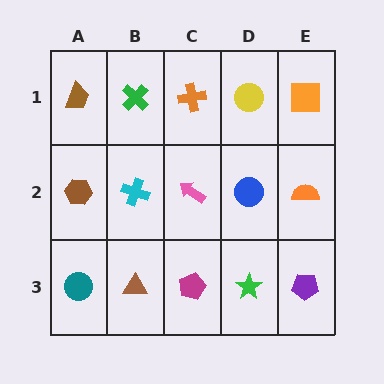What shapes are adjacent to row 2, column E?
An orange square (row 1, column E), a purple pentagon (row 3, column E), a blue circle (row 2, column D).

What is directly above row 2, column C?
An orange cross.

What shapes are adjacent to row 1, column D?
A blue circle (row 2, column D), an orange cross (row 1, column C), an orange square (row 1, column E).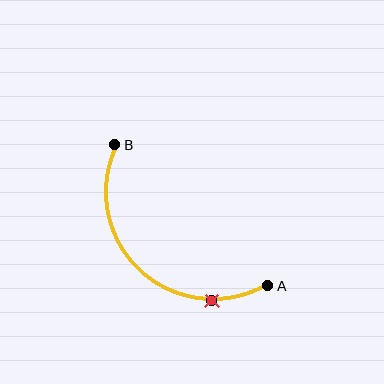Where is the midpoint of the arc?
The arc midpoint is the point on the curve farthest from the straight line joining A and B. It sits below and to the left of that line.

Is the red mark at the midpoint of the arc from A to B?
No. The red mark lies on the arc but is closer to endpoint A. The arc midpoint would be at the point on the curve equidistant along the arc from both A and B.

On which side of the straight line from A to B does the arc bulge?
The arc bulges below and to the left of the straight line connecting A and B.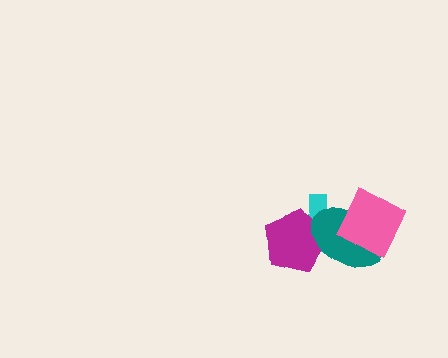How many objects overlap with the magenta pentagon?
2 objects overlap with the magenta pentagon.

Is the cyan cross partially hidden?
Yes, it is partially covered by another shape.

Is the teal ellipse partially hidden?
Yes, it is partially covered by another shape.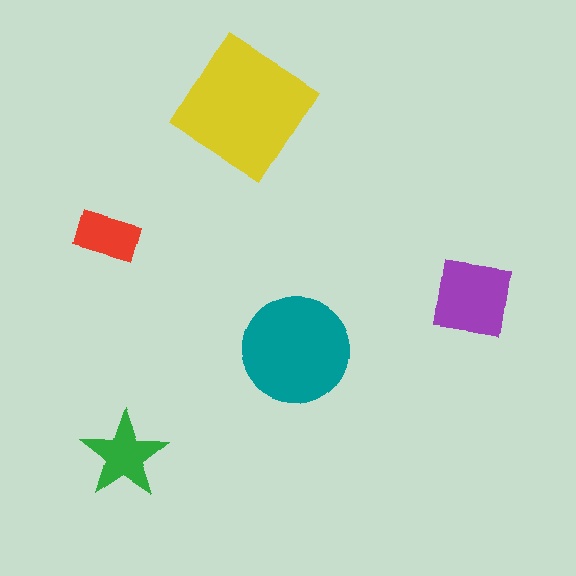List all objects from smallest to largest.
The red rectangle, the green star, the purple square, the teal circle, the yellow diamond.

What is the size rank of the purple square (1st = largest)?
3rd.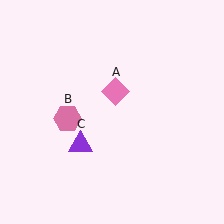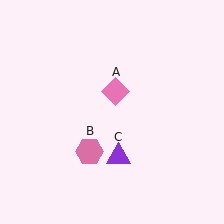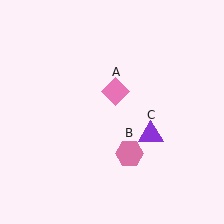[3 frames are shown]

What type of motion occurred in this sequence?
The pink hexagon (object B), purple triangle (object C) rotated counterclockwise around the center of the scene.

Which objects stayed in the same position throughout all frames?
Pink diamond (object A) remained stationary.